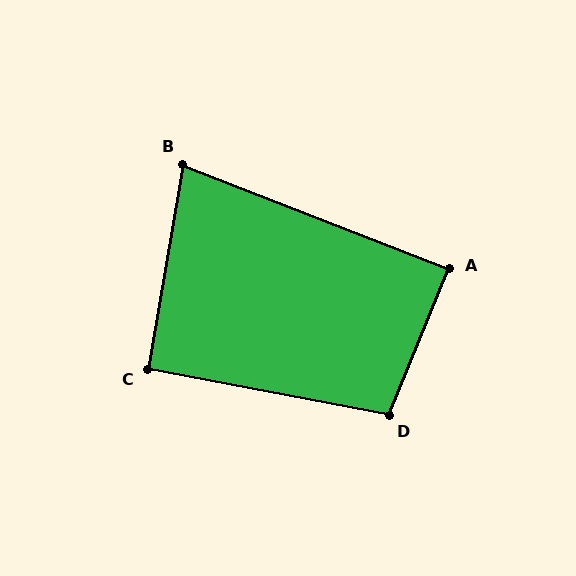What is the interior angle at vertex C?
Approximately 91 degrees (approximately right).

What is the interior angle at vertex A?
Approximately 89 degrees (approximately right).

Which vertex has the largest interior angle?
D, at approximately 102 degrees.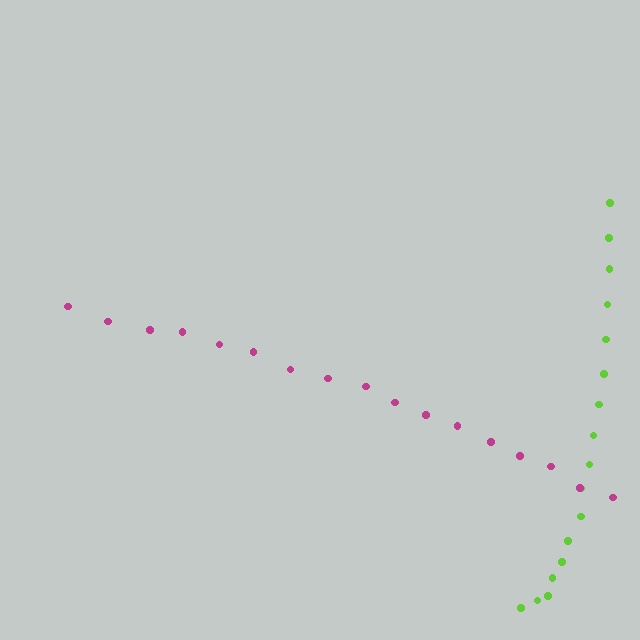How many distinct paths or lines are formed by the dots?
There are 2 distinct paths.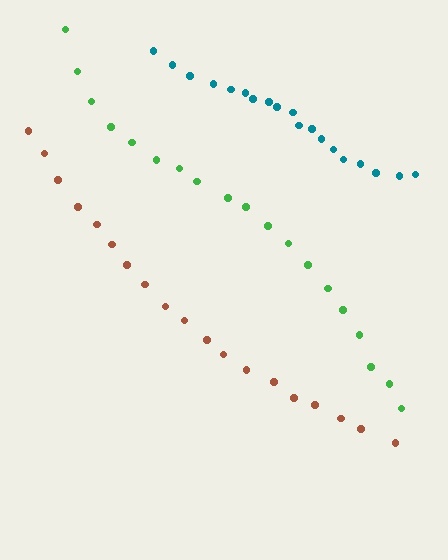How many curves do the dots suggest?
There are 3 distinct paths.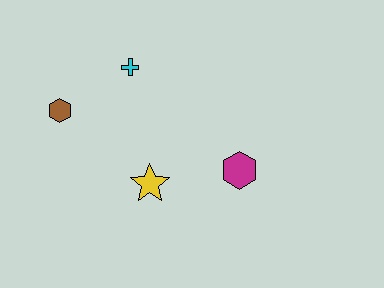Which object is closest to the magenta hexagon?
The yellow star is closest to the magenta hexagon.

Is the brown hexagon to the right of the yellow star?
No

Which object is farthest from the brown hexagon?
The magenta hexagon is farthest from the brown hexagon.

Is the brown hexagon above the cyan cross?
No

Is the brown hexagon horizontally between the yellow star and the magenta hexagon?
No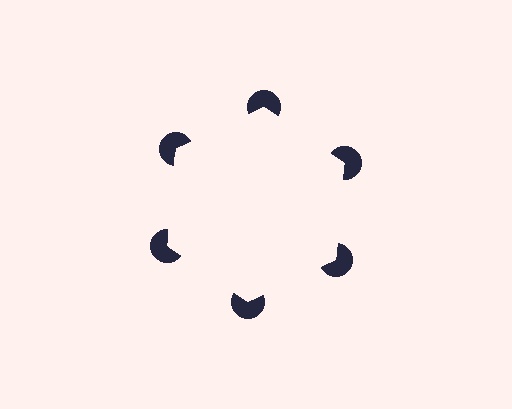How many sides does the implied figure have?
6 sides.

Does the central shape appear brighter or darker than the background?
It typically appears slightly brighter than the background, even though no actual brightness change is drawn.